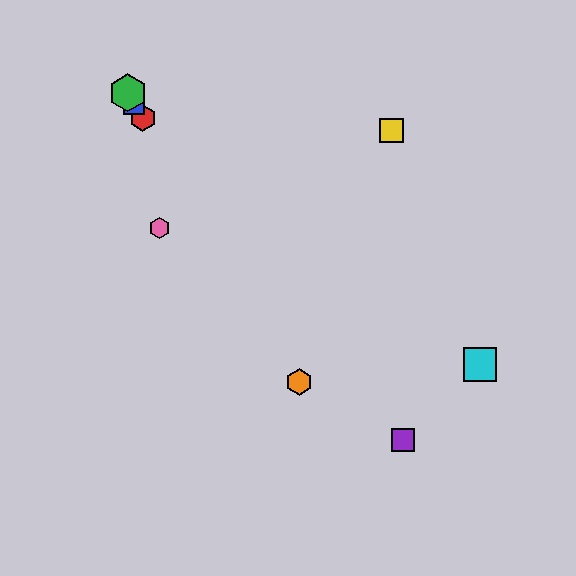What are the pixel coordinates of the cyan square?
The cyan square is at (480, 364).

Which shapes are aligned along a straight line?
The red hexagon, the blue square, the green hexagon, the orange hexagon are aligned along a straight line.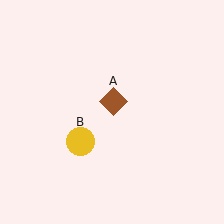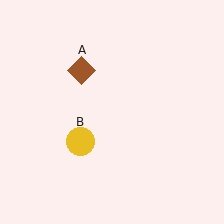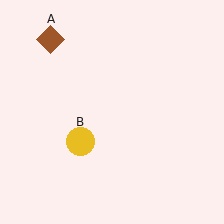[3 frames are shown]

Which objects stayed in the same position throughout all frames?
Yellow circle (object B) remained stationary.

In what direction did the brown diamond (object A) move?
The brown diamond (object A) moved up and to the left.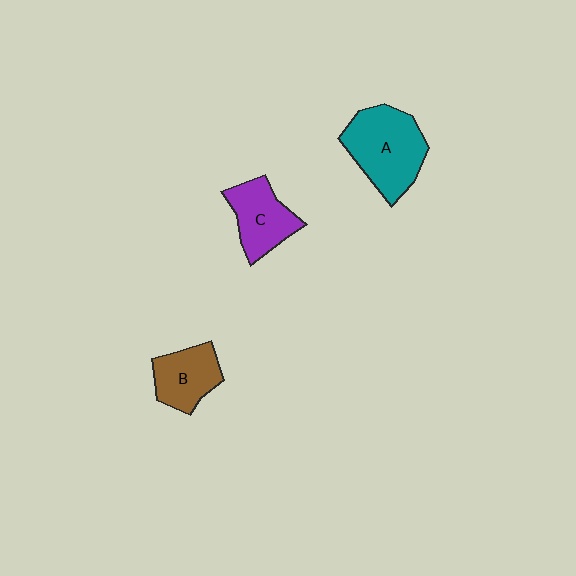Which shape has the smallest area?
Shape B (brown).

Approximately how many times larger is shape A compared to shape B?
Approximately 1.6 times.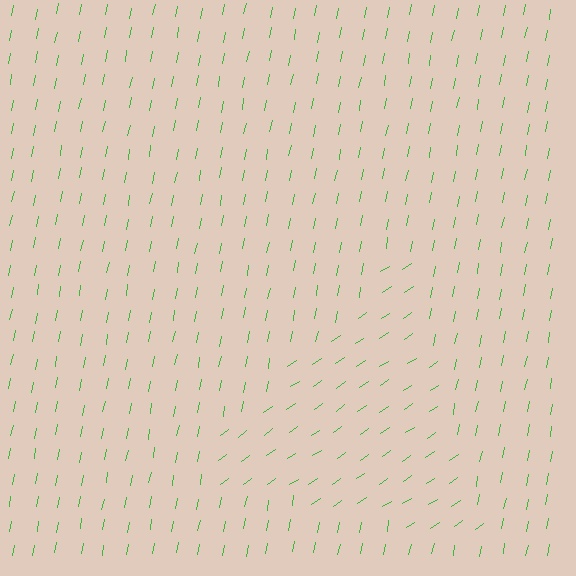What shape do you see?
I see a triangle.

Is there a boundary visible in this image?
Yes, there is a texture boundary formed by a change in line orientation.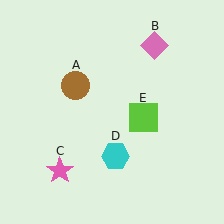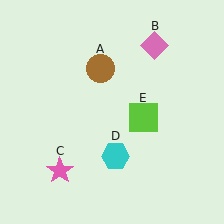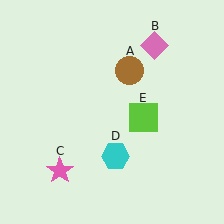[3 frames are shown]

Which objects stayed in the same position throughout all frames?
Pink diamond (object B) and pink star (object C) and cyan hexagon (object D) and lime square (object E) remained stationary.